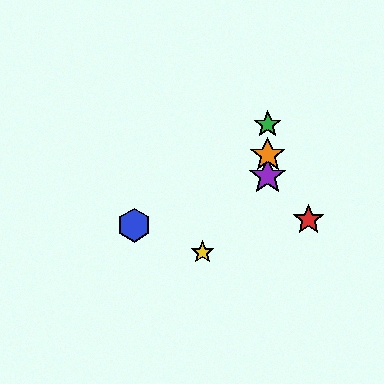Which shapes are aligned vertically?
The green star, the purple star, the orange star are aligned vertically.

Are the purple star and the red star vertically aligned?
No, the purple star is at x≈268 and the red star is at x≈309.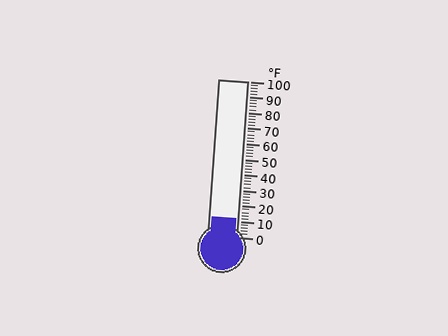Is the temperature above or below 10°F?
The temperature is above 10°F.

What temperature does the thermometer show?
The thermometer shows approximately 12°F.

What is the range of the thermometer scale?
The thermometer scale ranges from 0°F to 100°F.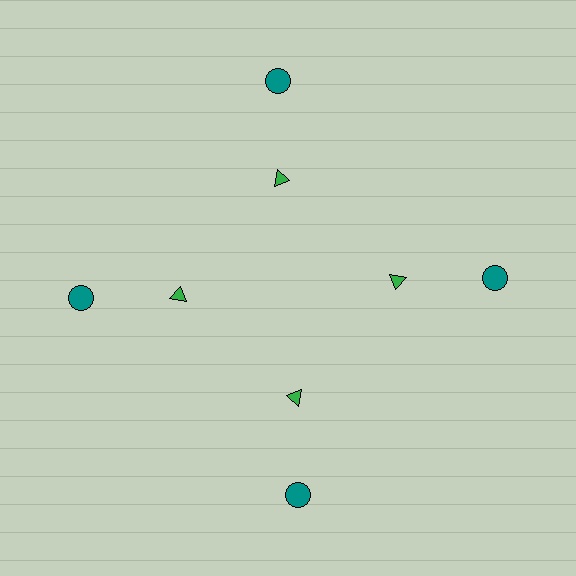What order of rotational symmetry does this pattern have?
This pattern has 4-fold rotational symmetry.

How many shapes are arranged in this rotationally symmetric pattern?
There are 8 shapes, arranged in 4 groups of 2.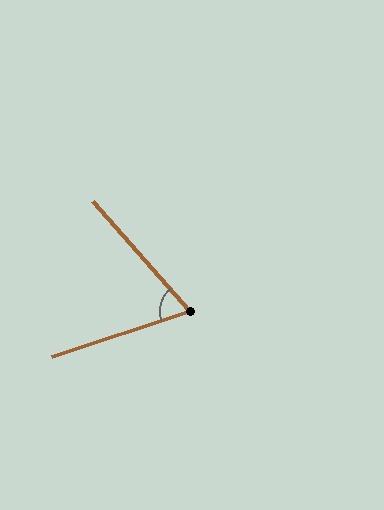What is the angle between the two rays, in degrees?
Approximately 67 degrees.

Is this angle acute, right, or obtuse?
It is acute.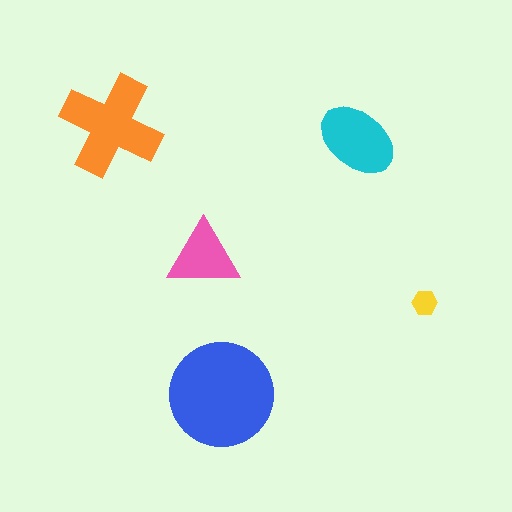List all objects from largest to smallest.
The blue circle, the orange cross, the cyan ellipse, the pink triangle, the yellow hexagon.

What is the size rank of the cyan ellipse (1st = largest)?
3rd.